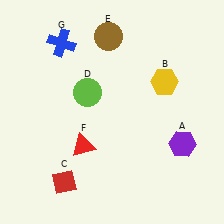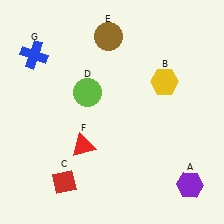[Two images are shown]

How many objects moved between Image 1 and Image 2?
2 objects moved between the two images.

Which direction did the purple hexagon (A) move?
The purple hexagon (A) moved down.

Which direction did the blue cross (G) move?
The blue cross (G) moved left.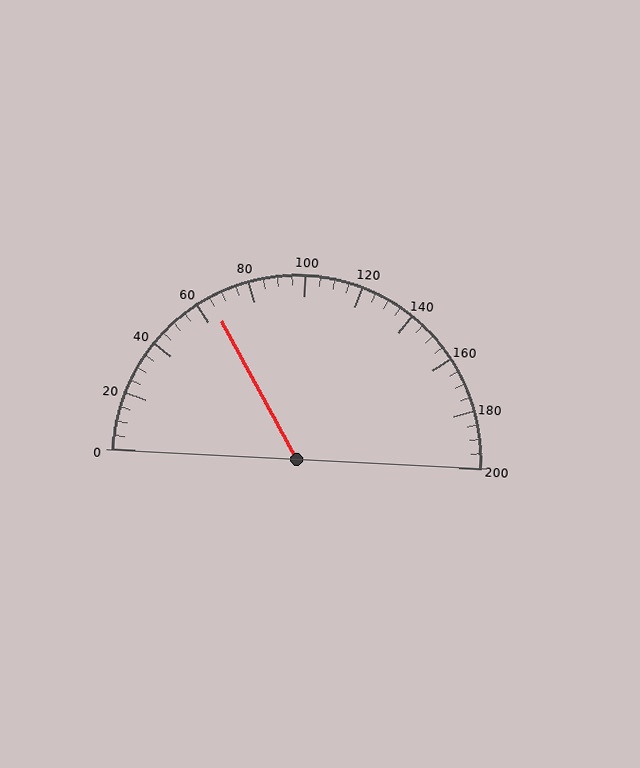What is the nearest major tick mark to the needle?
The nearest major tick mark is 60.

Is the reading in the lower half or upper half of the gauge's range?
The reading is in the lower half of the range (0 to 200).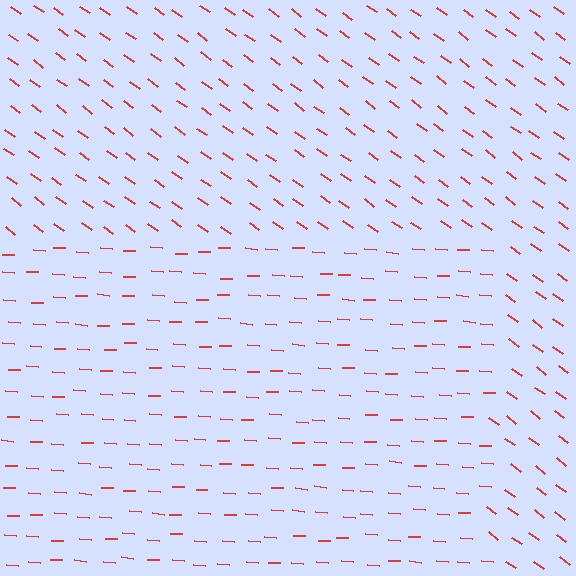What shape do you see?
I see a rectangle.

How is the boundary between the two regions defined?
The boundary is defined purely by a change in line orientation (approximately 32 degrees difference). All lines are the same color and thickness.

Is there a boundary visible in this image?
Yes, there is a texture boundary formed by a change in line orientation.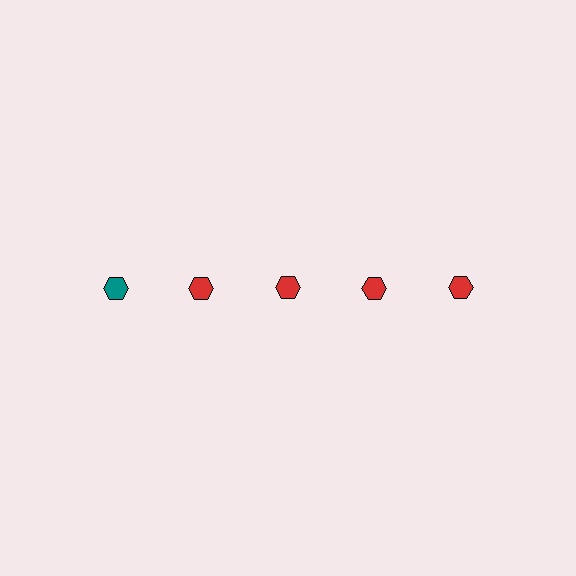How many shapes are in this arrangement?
There are 5 shapes arranged in a grid pattern.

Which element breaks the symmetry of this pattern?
The teal hexagon in the top row, leftmost column breaks the symmetry. All other shapes are red hexagons.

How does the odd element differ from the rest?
It has a different color: teal instead of red.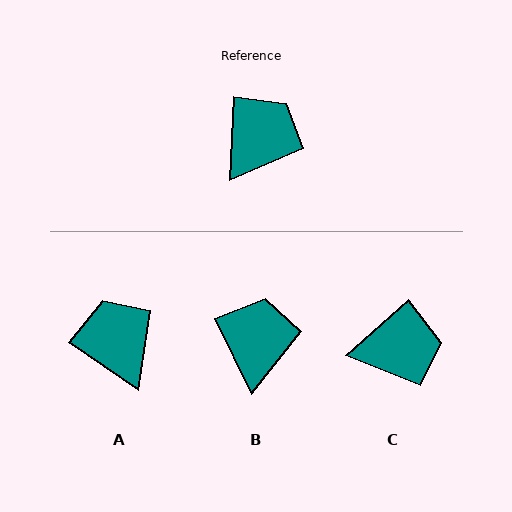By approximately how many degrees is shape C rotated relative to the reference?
Approximately 45 degrees clockwise.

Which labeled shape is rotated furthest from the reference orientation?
A, about 58 degrees away.